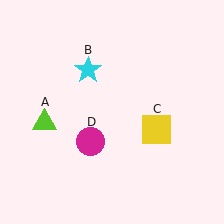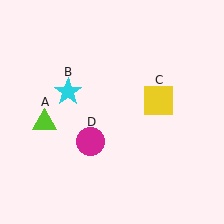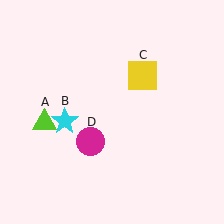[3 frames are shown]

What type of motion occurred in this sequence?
The cyan star (object B), yellow square (object C) rotated counterclockwise around the center of the scene.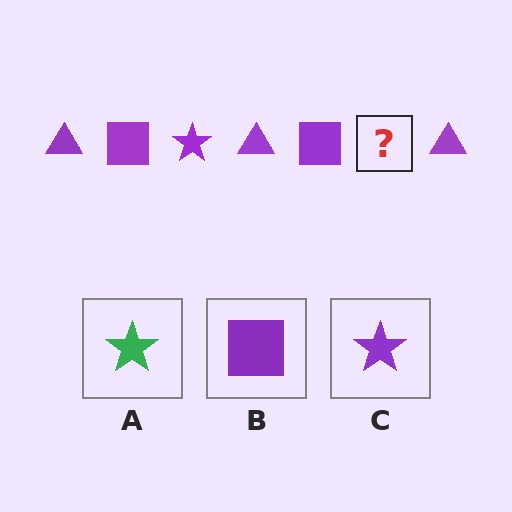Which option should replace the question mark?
Option C.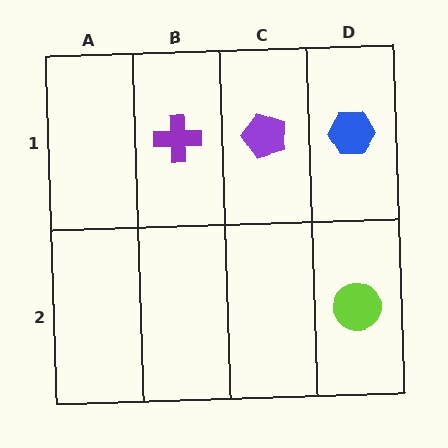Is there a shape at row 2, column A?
No, that cell is empty.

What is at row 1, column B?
A purple cross.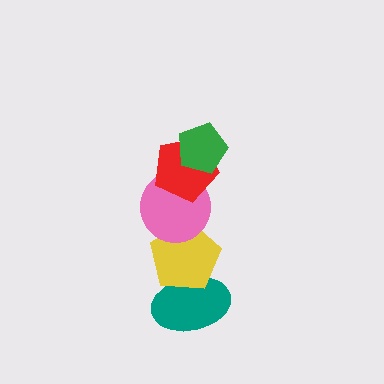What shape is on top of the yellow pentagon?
The pink circle is on top of the yellow pentagon.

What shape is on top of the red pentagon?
The green pentagon is on top of the red pentagon.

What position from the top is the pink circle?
The pink circle is 3rd from the top.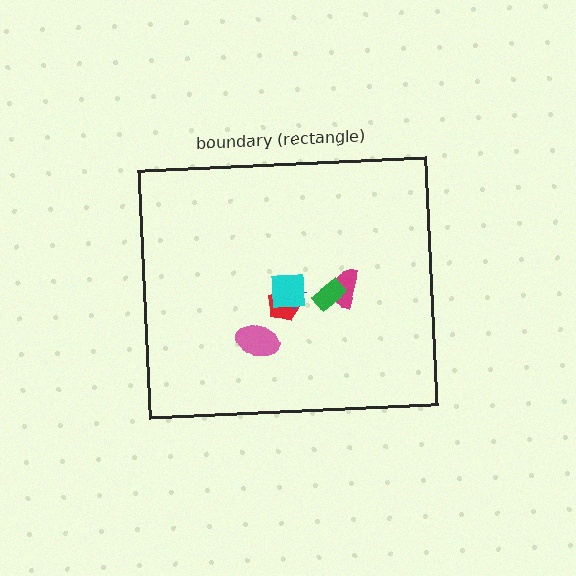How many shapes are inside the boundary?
6 inside, 0 outside.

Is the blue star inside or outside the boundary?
Inside.